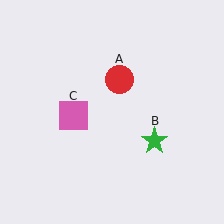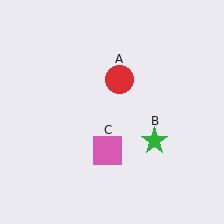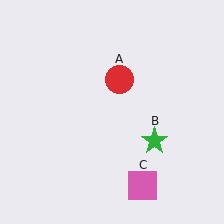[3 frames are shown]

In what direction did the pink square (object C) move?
The pink square (object C) moved down and to the right.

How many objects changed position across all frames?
1 object changed position: pink square (object C).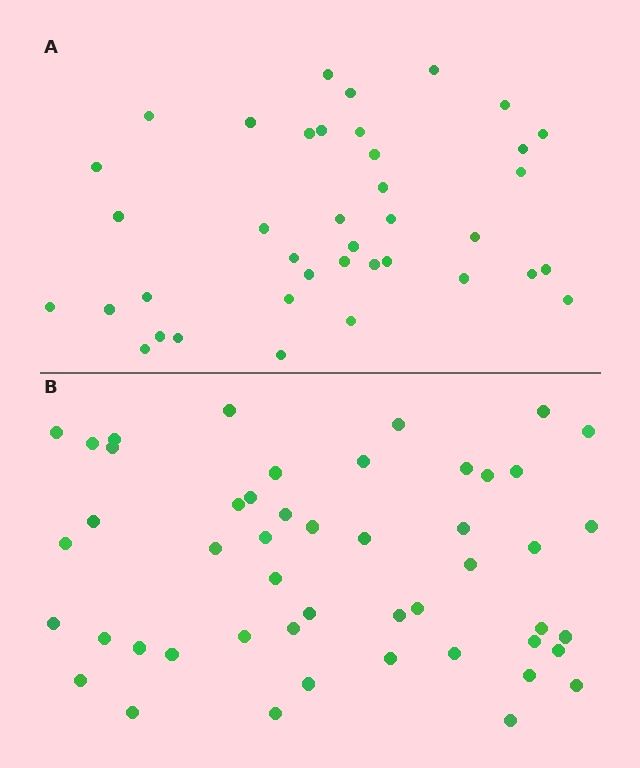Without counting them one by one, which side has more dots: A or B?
Region B (the bottom region) has more dots.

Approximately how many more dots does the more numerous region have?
Region B has roughly 10 or so more dots than region A.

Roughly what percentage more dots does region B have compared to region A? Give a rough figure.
About 25% more.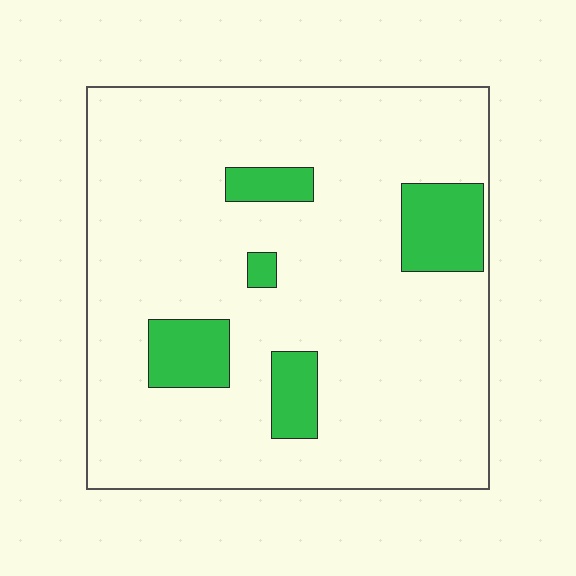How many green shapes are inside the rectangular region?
5.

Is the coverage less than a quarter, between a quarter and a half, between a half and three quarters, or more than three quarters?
Less than a quarter.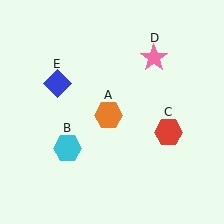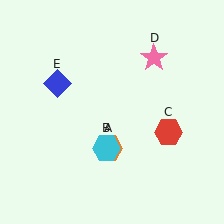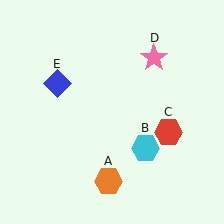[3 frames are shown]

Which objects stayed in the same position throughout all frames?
Red hexagon (object C) and pink star (object D) and blue diamond (object E) remained stationary.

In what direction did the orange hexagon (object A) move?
The orange hexagon (object A) moved down.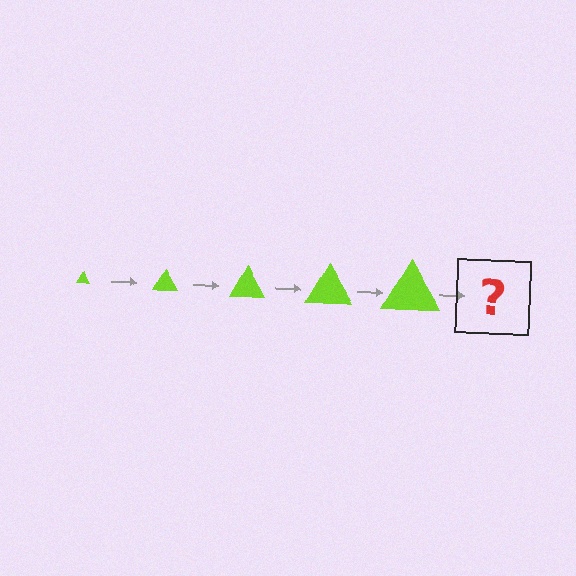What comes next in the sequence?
The next element should be a lime triangle, larger than the previous one.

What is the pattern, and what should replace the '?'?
The pattern is that the triangle gets progressively larger each step. The '?' should be a lime triangle, larger than the previous one.